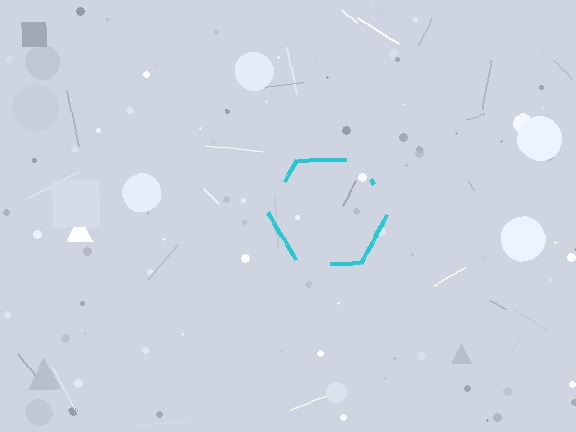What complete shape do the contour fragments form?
The contour fragments form a hexagon.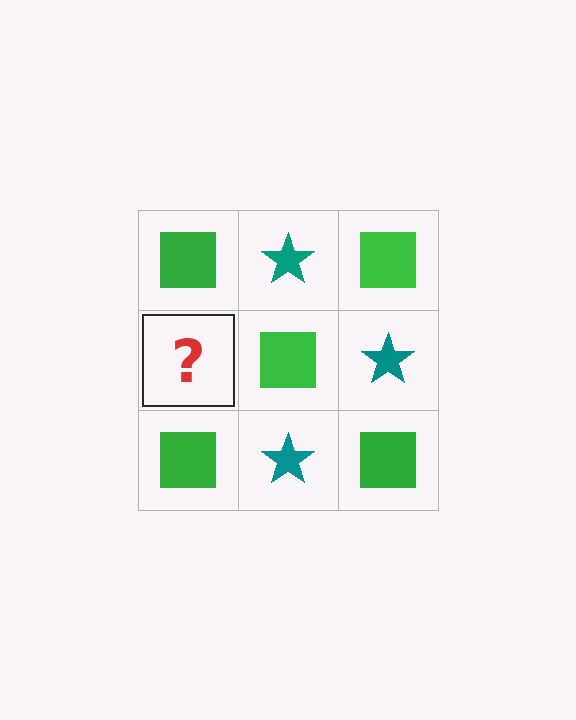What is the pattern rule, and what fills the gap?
The rule is that it alternates green square and teal star in a checkerboard pattern. The gap should be filled with a teal star.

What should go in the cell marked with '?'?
The missing cell should contain a teal star.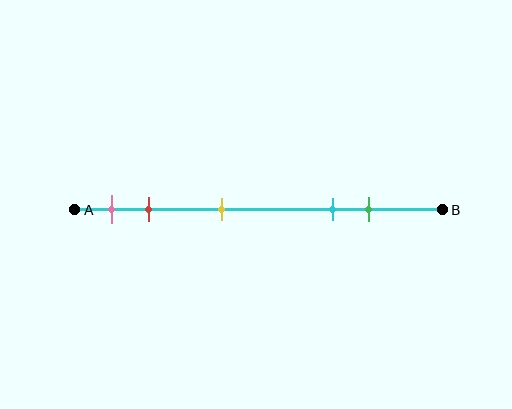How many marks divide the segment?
There are 5 marks dividing the segment.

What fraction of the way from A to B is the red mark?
The red mark is approximately 20% (0.2) of the way from A to B.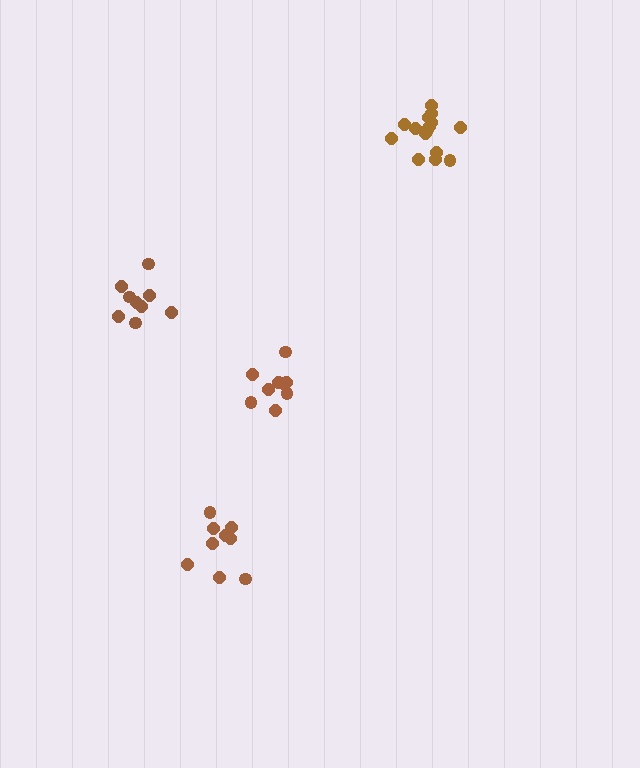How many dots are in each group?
Group 1: 9 dots, Group 2: 9 dots, Group 3: 10 dots, Group 4: 15 dots (43 total).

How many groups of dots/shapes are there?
There are 4 groups.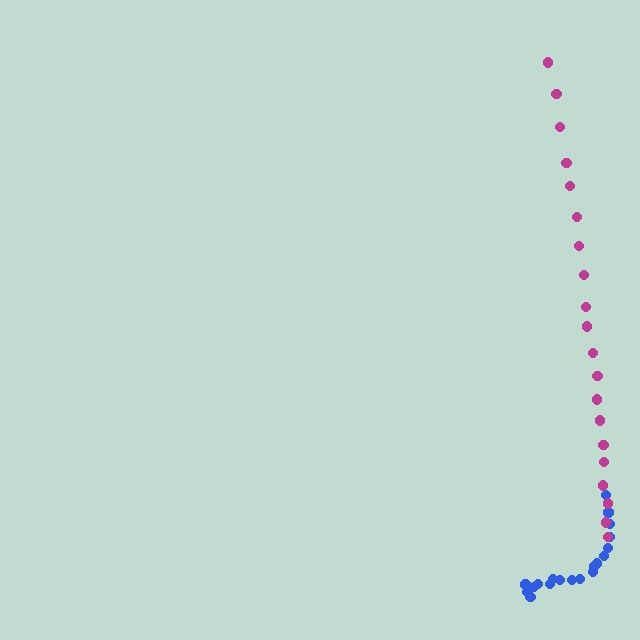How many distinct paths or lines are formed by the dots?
There are 2 distinct paths.